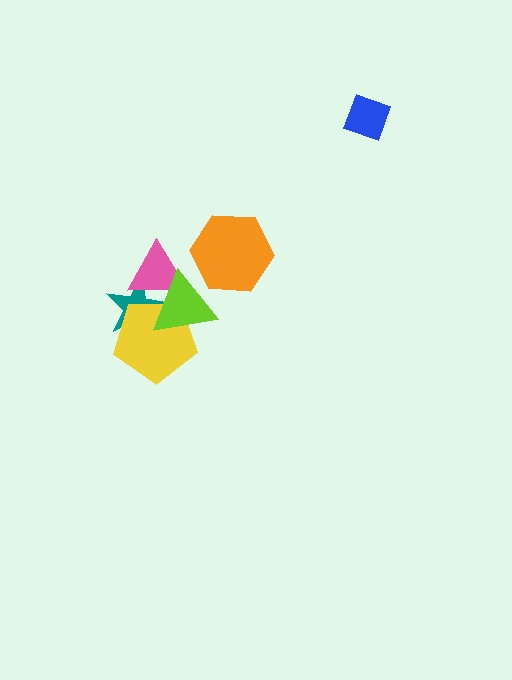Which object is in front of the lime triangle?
The orange hexagon is in front of the lime triangle.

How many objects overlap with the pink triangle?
3 objects overlap with the pink triangle.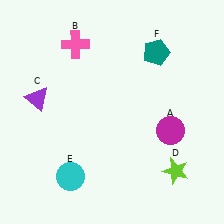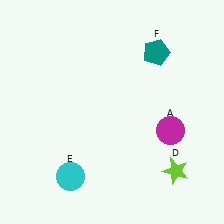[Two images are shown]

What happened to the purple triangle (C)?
The purple triangle (C) was removed in Image 2. It was in the top-left area of Image 1.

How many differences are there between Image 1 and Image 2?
There are 2 differences between the two images.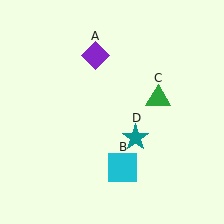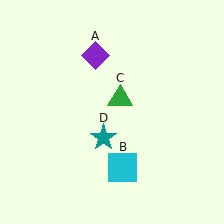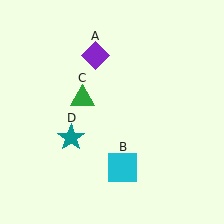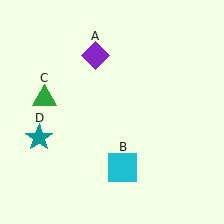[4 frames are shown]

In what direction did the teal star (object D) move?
The teal star (object D) moved left.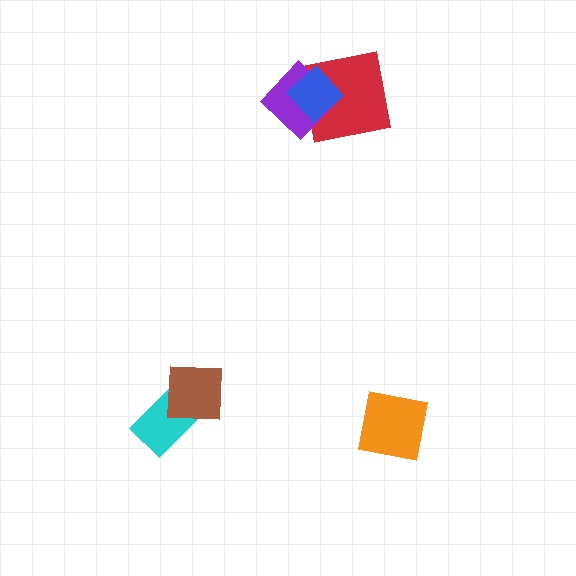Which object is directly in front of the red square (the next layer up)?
The purple diamond is directly in front of the red square.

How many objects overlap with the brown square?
1 object overlaps with the brown square.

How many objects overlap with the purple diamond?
2 objects overlap with the purple diamond.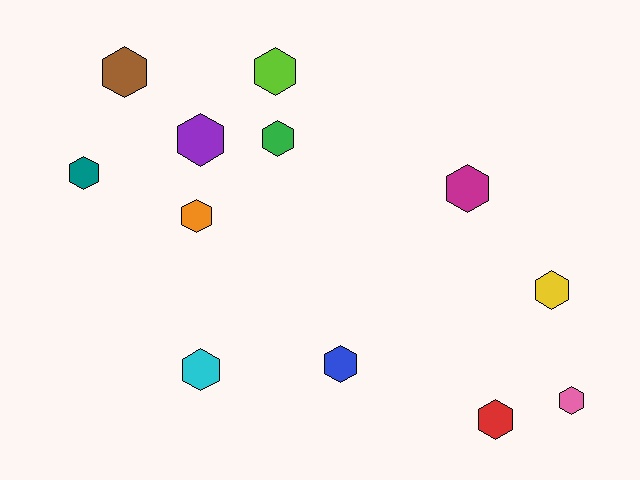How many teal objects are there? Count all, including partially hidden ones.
There is 1 teal object.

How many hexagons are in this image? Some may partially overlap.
There are 12 hexagons.